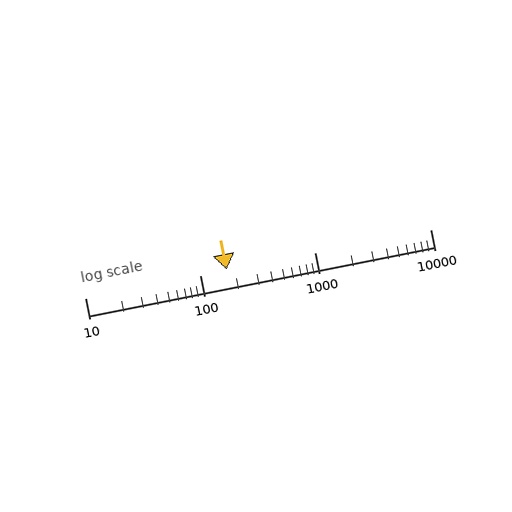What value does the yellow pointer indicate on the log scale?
The pointer indicates approximately 170.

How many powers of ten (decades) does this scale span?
The scale spans 3 decades, from 10 to 10000.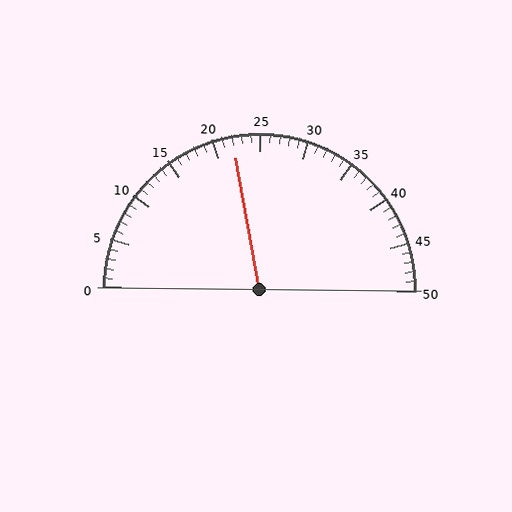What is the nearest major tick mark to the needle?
The nearest major tick mark is 20.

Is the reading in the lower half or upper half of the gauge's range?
The reading is in the lower half of the range (0 to 50).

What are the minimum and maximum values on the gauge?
The gauge ranges from 0 to 50.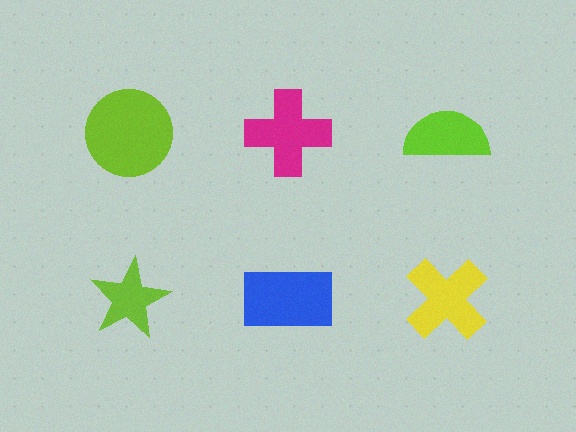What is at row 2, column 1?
A lime star.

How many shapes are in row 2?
3 shapes.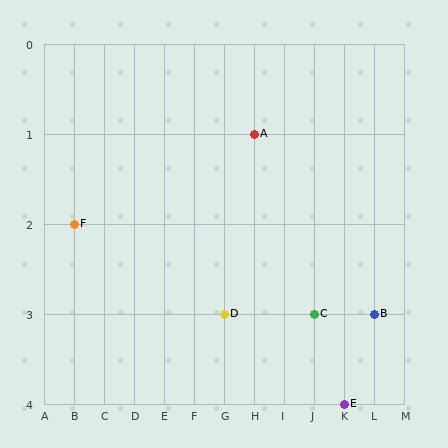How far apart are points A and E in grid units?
Points A and E are 3 columns and 3 rows apart (about 4.2 grid units diagonally).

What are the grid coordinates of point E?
Point E is at grid coordinates (K, 4).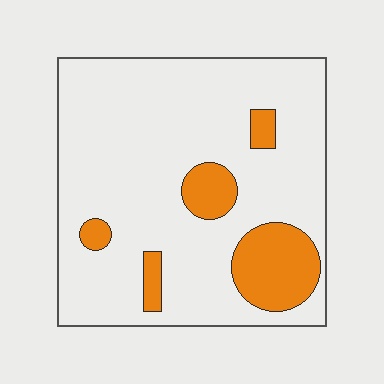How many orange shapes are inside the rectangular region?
5.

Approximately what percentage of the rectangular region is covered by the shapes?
Approximately 15%.